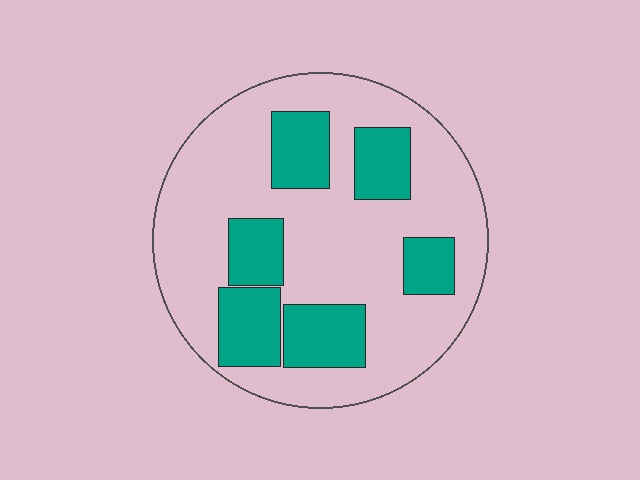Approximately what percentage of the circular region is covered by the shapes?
Approximately 30%.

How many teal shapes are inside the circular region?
6.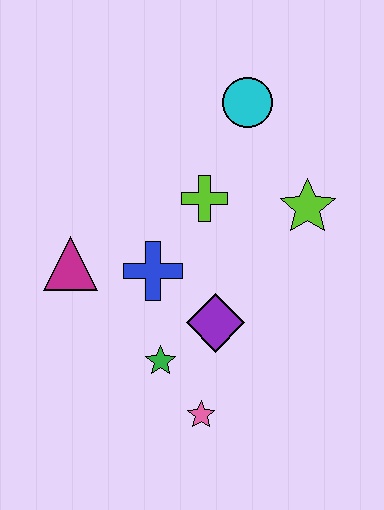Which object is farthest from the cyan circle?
The pink star is farthest from the cyan circle.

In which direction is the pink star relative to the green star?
The pink star is below the green star.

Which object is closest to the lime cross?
The blue cross is closest to the lime cross.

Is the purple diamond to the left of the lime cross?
No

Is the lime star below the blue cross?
No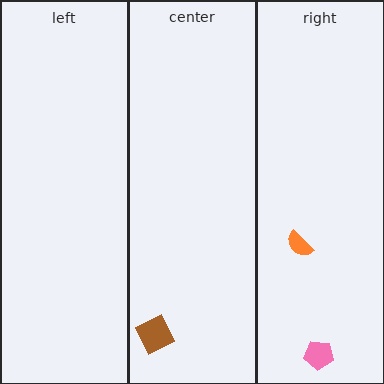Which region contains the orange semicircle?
The right region.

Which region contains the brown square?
The center region.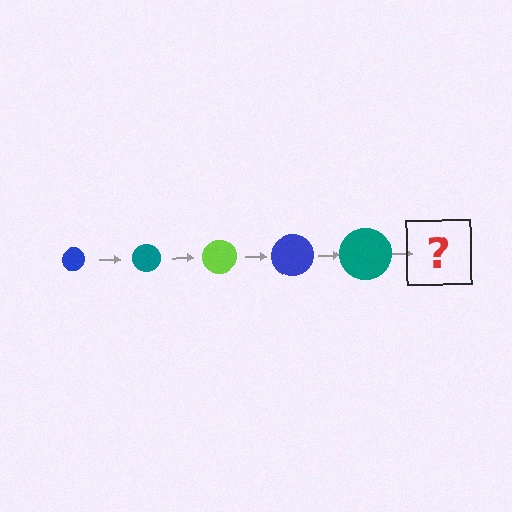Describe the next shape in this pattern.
It should be a lime circle, larger than the previous one.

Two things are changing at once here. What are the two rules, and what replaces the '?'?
The two rules are that the circle grows larger each step and the color cycles through blue, teal, and lime. The '?' should be a lime circle, larger than the previous one.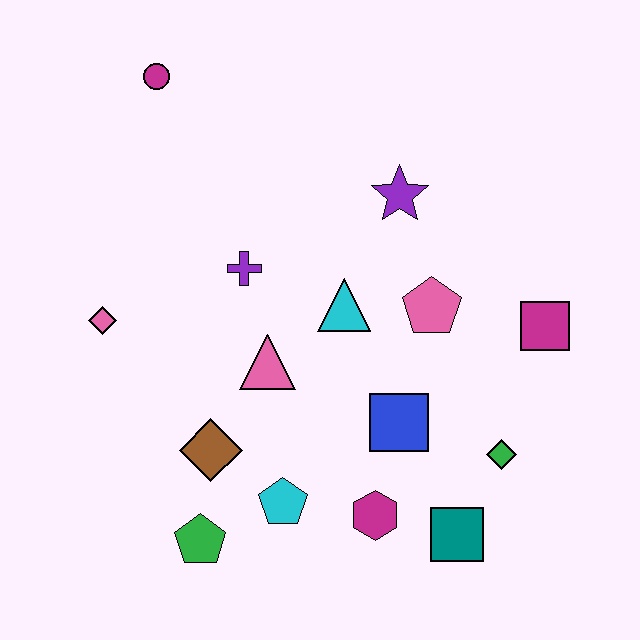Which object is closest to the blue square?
The magenta hexagon is closest to the blue square.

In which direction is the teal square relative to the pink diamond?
The teal square is to the right of the pink diamond.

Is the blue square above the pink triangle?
No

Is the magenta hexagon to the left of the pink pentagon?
Yes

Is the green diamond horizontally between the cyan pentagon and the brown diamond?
No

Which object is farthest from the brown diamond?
The magenta circle is farthest from the brown diamond.